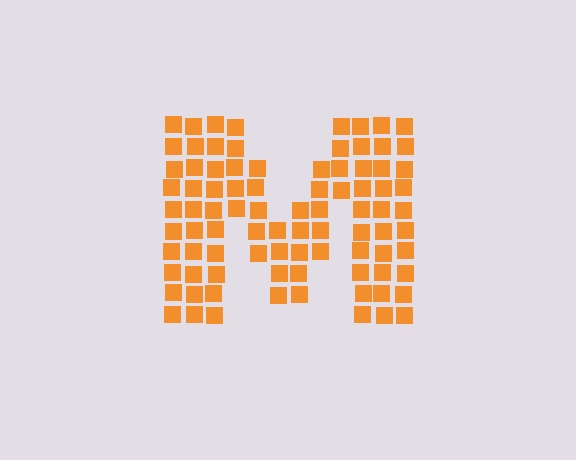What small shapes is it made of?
It is made of small squares.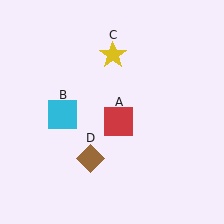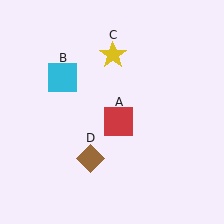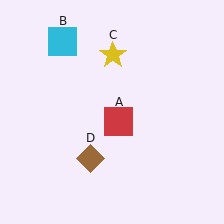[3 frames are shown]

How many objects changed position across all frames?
1 object changed position: cyan square (object B).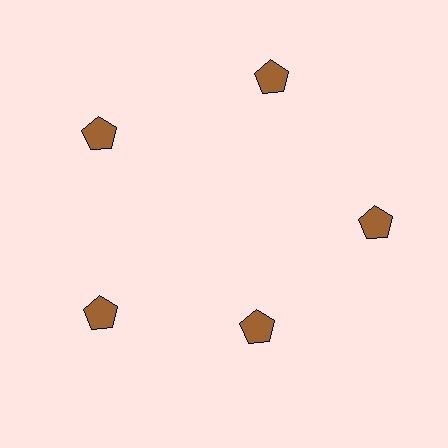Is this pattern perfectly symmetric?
No. The 5 brown pentagons are arranged in a ring, but one element near the 5 o'clock position is pulled inward toward the center, breaking the 5-fold rotational symmetry.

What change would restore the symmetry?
The symmetry would be restored by moving it outward, back onto the ring so that all 5 pentagons sit at equal angles and equal distance from the center.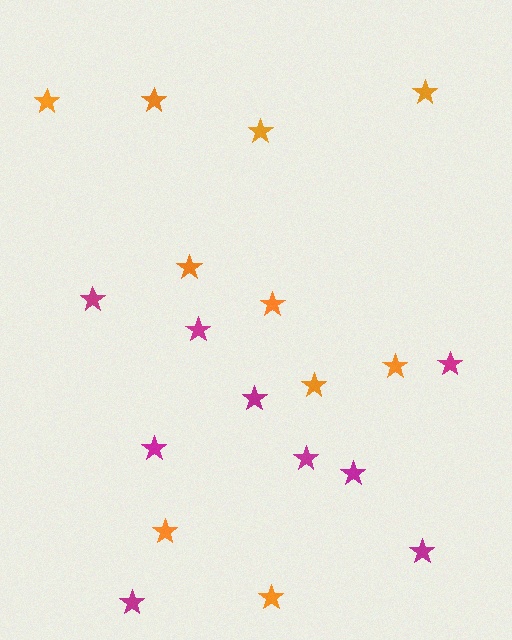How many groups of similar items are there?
There are 2 groups: one group of magenta stars (9) and one group of orange stars (10).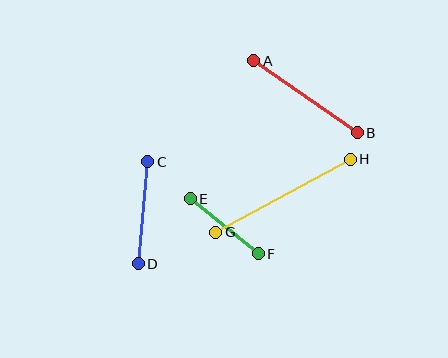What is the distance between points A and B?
The distance is approximately 126 pixels.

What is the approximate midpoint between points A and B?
The midpoint is at approximately (305, 97) pixels.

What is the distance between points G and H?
The distance is approximately 153 pixels.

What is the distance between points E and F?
The distance is approximately 88 pixels.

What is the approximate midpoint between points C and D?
The midpoint is at approximately (143, 213) pixels.